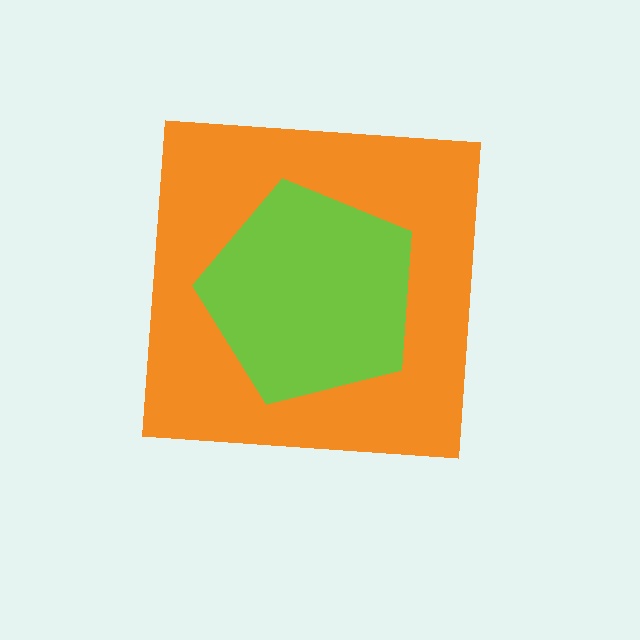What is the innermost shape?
The lime pentagon.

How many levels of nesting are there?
2.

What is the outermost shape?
The orange square.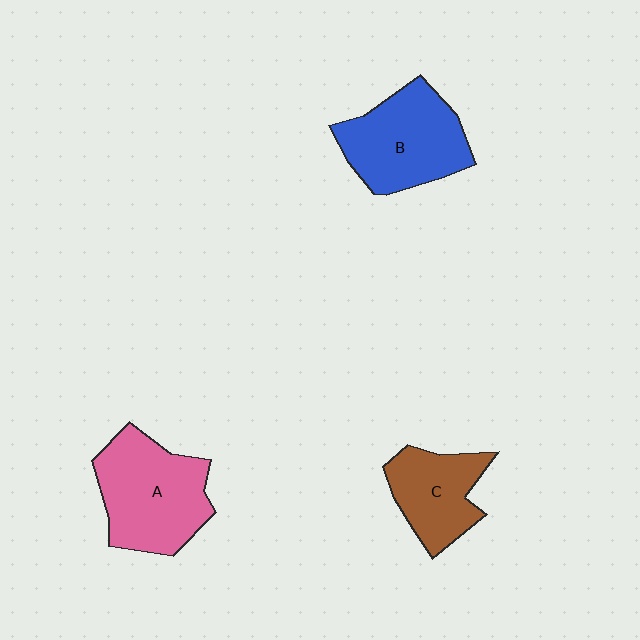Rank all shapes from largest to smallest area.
From largest to smallest: A (pink), B (blue), C (brown).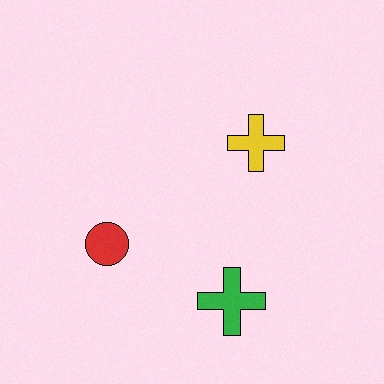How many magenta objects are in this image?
There are no magenta objects.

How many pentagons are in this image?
There are no pentagons.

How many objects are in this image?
There are 3 objects.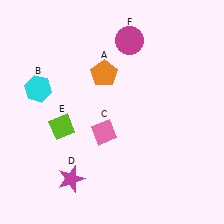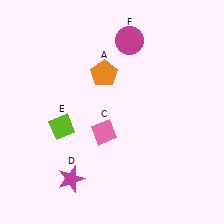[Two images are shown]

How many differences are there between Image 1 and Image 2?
There is 1 difference between the two images.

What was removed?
The cyan hexagon (B) was removed in Image 2.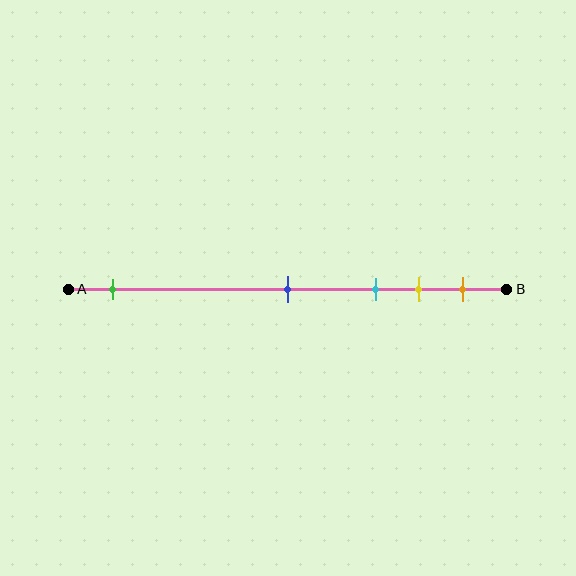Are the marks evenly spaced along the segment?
No, the marks are not evenly spaced.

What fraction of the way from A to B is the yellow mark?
The yellow mark is approximately 80% (0.8) of the way from A to B.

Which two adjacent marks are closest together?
The yellow and orange marks are the closest adjacent pair.